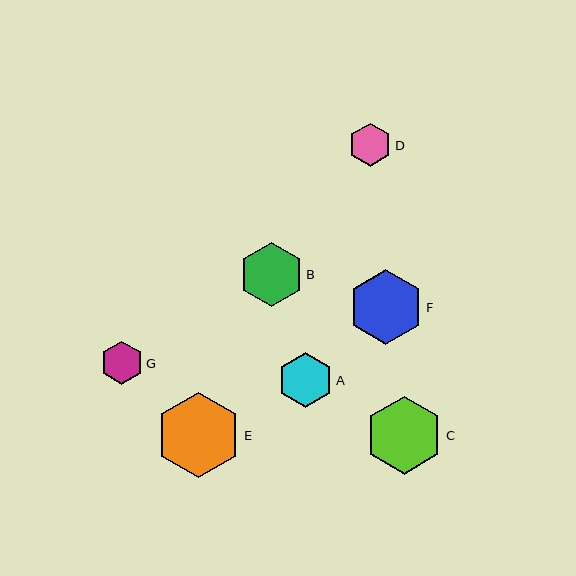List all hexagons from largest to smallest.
From largest to smallest: E, C, F, B, A, G, D.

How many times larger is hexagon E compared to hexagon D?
Hexagon E is approximately 2.0 times the size of hexagon D.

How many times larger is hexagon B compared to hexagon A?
Hexagon B is approximately 1.2 times the size of hexagon A.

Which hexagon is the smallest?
Hexagon D is the smallest with a size of approximately 43 pixels.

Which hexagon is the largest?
Hexagon E is the largest with a size of approximately 85 pixels.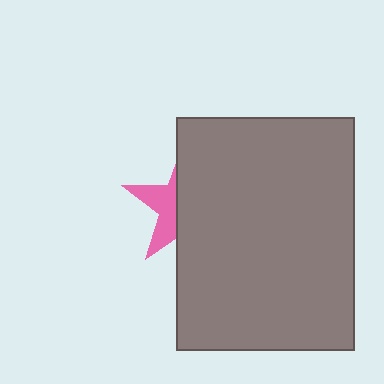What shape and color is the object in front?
The object in front is a gray rectangle.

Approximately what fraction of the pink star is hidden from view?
Roughly 64% of the pink star is hidden behind the gray rectangle.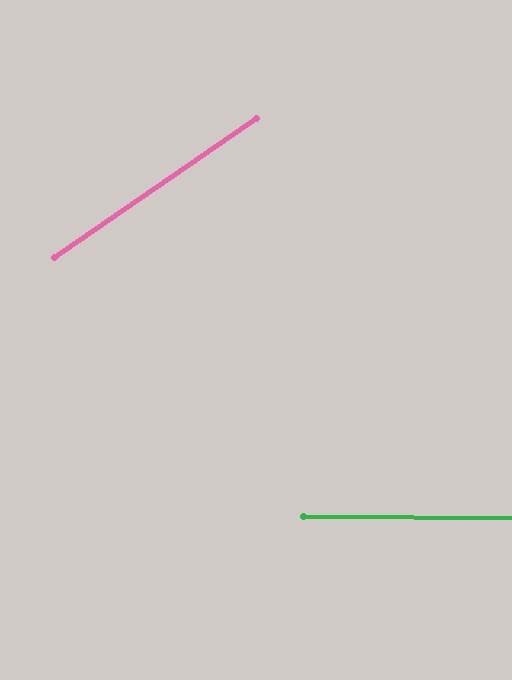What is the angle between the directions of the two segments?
Approximately 35 degrees.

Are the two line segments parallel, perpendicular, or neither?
Neither parallel nor perpendicular — they differ by about 35°.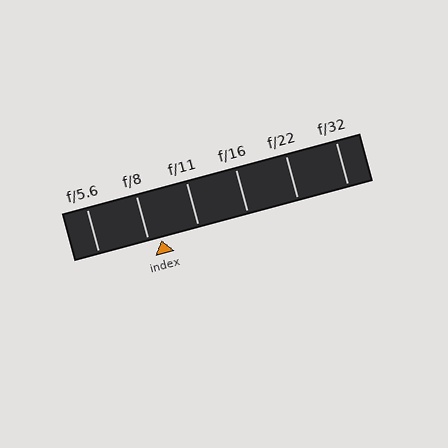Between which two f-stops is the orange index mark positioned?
The index mark is between f/8 and f/11.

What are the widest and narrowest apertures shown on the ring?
The widest aperture shown is f/5.6 and the narrowest is f/32.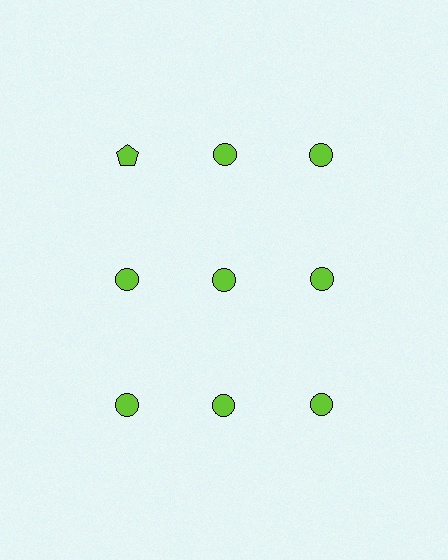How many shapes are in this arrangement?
There are 9 shapes arranged in a grid pattern.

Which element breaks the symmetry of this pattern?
The lime pentagon in the top row, leftmost column breaks the symmetry. All other shapes are lime circles.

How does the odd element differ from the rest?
It has a different shape: pentagon instead of circle.